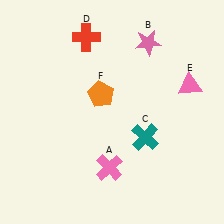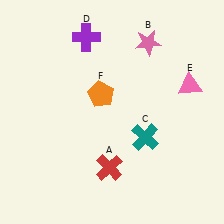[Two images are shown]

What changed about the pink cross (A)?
In Image 1, A is pink. In Image 2, it changed to red.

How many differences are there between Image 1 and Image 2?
There are 2 differences between the two images.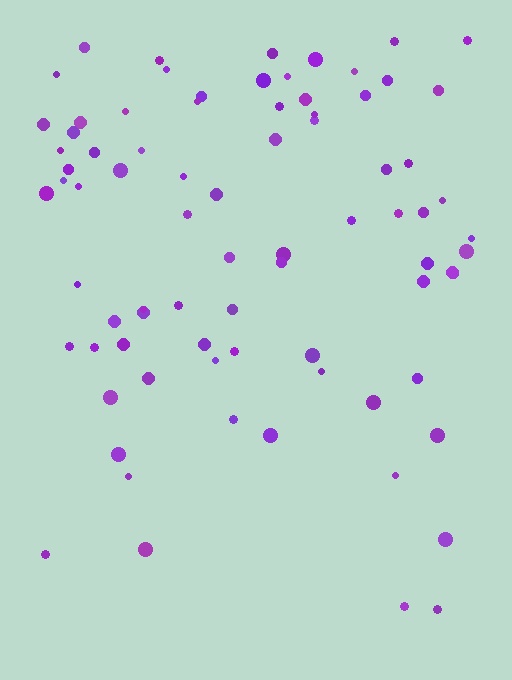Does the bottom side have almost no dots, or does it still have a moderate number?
Still a moderate number, just noticeably fewer than the top.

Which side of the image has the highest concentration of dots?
The top.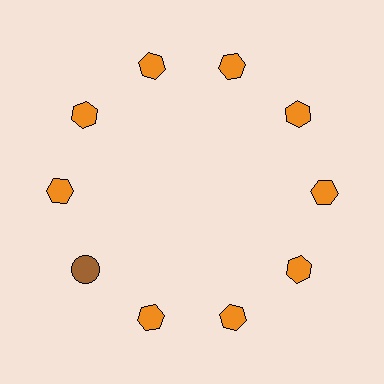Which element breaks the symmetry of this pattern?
The brown circle at roughly the 8 o'clock position breaks the symmetry. All other shapes are orange hexagons.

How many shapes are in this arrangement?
There are 10 shapes arranged in a ring pattern.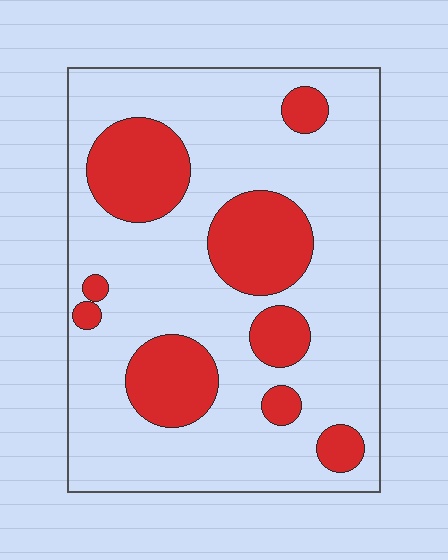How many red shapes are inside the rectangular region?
9.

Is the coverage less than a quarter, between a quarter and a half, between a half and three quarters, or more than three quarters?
Between a quarter and a half.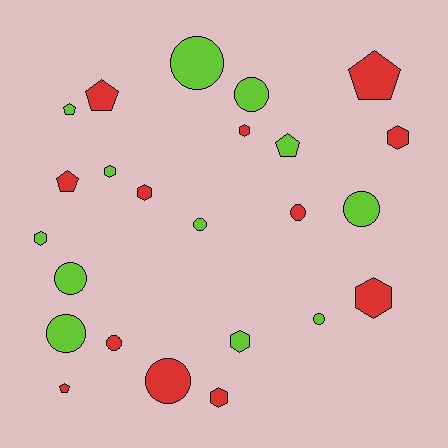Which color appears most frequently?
Lime, with 12 objects.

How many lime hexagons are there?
There are 3 lime hexagons.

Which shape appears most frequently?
Circle, with 10 objects.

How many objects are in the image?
There are 24 objects.